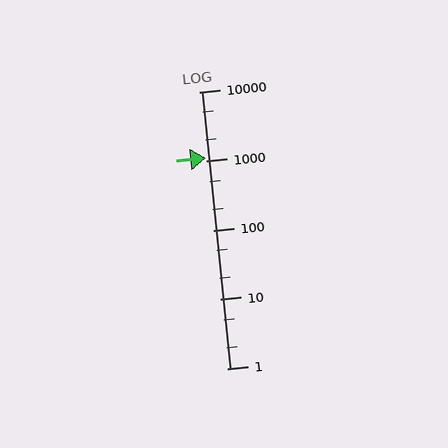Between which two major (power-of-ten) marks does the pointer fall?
The pointer is between 1000 and 10000.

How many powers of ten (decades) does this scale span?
The scale spans 4 decades, from 1 to 10000.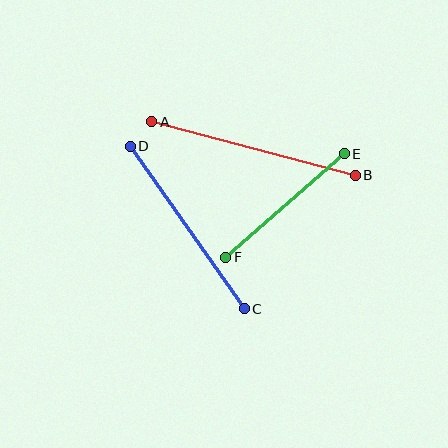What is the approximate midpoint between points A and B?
The midpoint is at approximately (253, 149) pixels.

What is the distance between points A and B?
The distance is approximately 210 pixels.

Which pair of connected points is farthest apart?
Points A and B are farthest apart.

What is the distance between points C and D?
The distance is approximately 198 pixels.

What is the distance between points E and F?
The distance is approximately 157 pixels.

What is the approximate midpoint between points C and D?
The midpoint is at approximately (187, 228) pixels.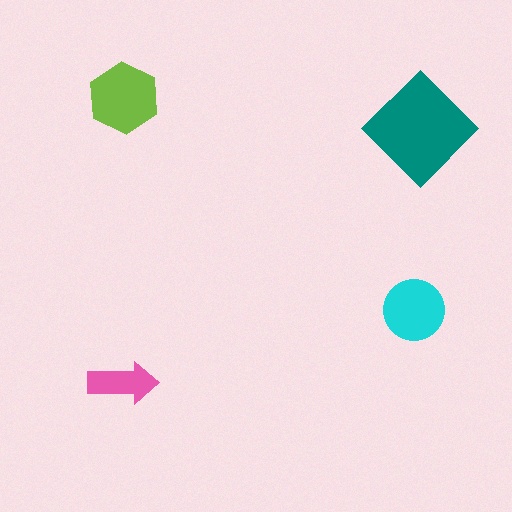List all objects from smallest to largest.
The pink arrow, the cyan circle, the lime hexagon, the teal diamond.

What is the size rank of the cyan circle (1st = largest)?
3rd.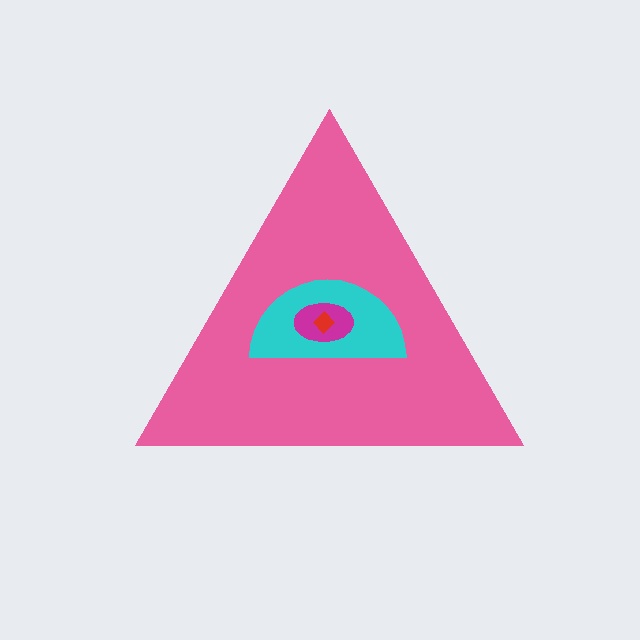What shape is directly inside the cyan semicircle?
The magenta ellipse.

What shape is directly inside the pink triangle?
The cyan semicircle.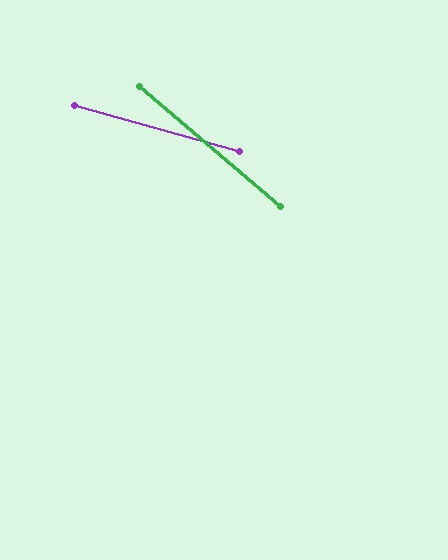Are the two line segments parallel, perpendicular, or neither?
Neither parallel nor perpendicular — they differ by about 25°.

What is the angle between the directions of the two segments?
Approximately 25 degrees.